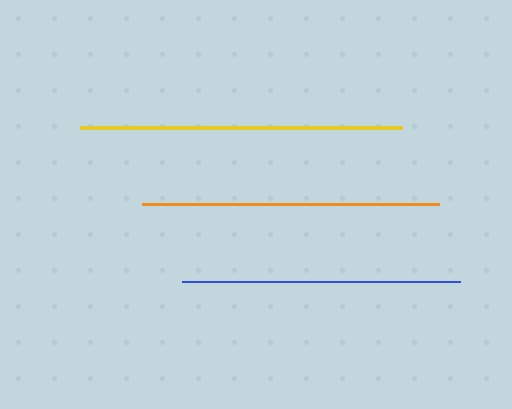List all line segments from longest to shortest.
From longest to shortest: yellow, orange, blue.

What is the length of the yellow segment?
The yellow segment is approximately 322 pixels long.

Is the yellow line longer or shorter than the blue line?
The yellow line is longer than the blue line.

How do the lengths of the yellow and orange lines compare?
The yellow and orange lines are approximately the same length.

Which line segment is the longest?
The yellow line is the longest at approximately 322 pixels.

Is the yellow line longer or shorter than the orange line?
The yellow line is longer than the orange line.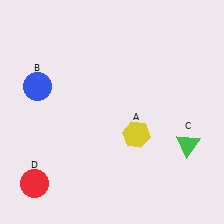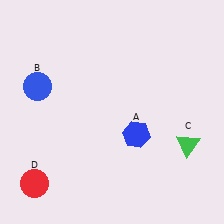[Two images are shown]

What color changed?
The hexagon (A) changed from yellow in Image 1 to blue in Image 2.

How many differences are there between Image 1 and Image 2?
There is 1 difference between the two images.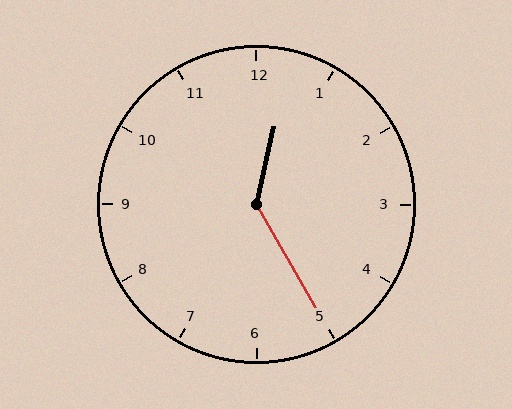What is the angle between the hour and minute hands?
Approximately 138 degrees.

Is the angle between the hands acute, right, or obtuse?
It is obtuse.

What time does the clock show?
12:25.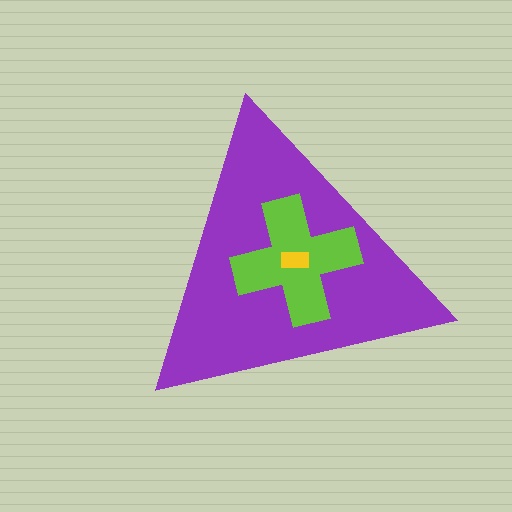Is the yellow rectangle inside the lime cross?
Yes.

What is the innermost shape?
The yellow rectangle.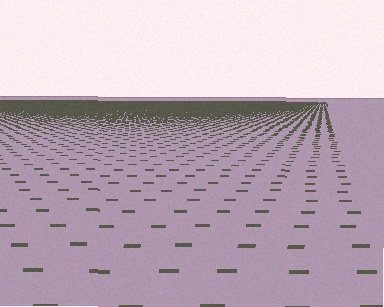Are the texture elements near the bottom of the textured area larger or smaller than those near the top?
Larger. Near the bottom, elements are closer to the viewer and appear at a bigger on-screen size.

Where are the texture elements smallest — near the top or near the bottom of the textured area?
Near the top.